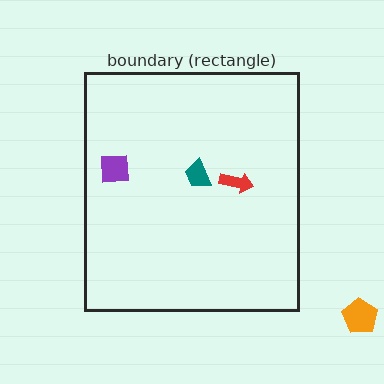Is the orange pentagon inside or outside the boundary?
Outside.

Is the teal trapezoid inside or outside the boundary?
Inside.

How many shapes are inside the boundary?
3 inside, 1 outside.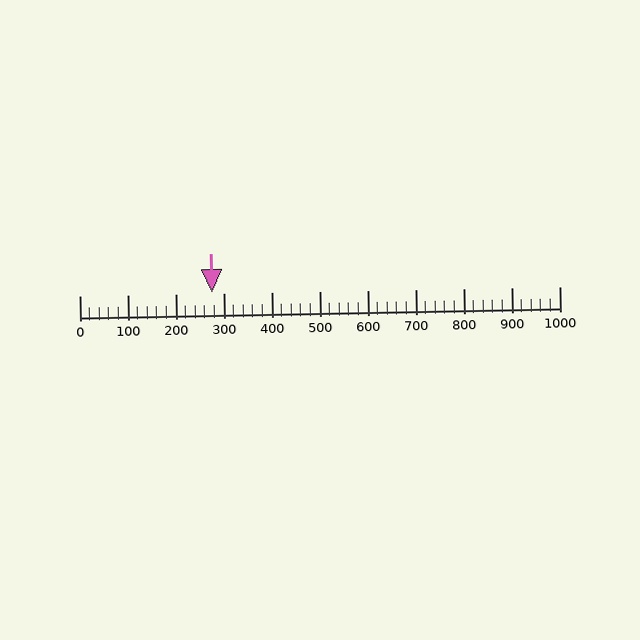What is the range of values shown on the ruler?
The ruler shows values from 0 to 1000.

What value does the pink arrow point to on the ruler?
The pink arrow points to approximately 275.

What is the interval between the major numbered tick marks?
The major tick marks are spaced 100 units apart.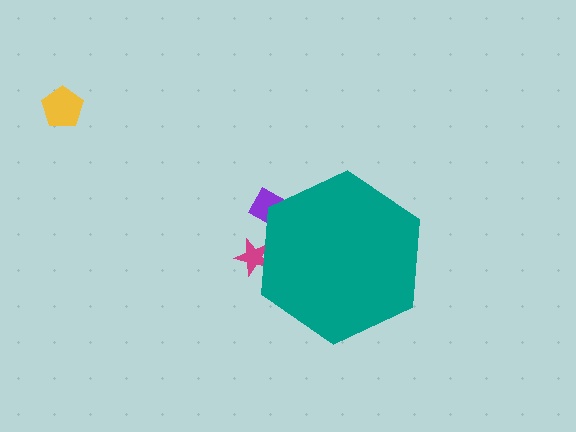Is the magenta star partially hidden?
Yes, the magenta star is partially hidden behind the teal hexagon.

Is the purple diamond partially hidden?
Yes, the purple diamond is partially hidden behind the teal hexagon.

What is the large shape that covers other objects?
A teal hexagon.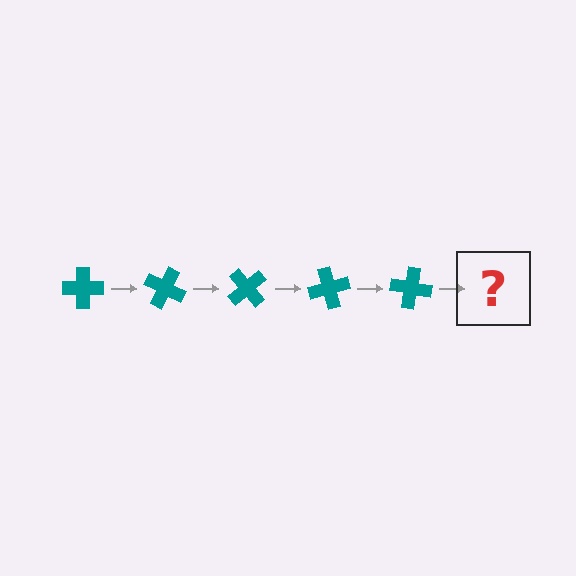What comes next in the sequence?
The next element should be a teal cross rotated 125 degrees.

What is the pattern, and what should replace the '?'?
The pattern is that the cross rotates 25 degrees each step. The '?' should be a teal cross rotated 125 degrees.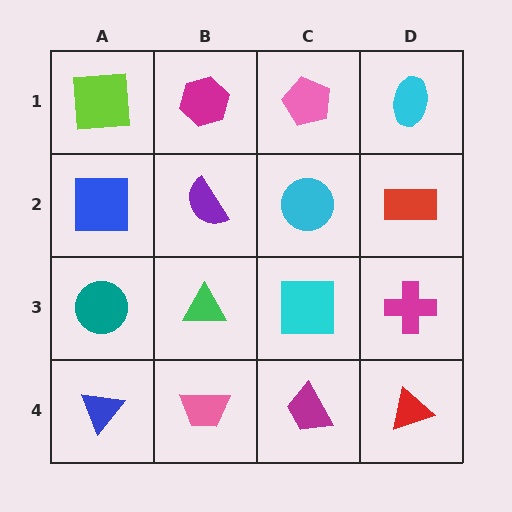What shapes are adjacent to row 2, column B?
A magenta hexagon (row 1, column B), a green triangle (row 3, column B), a blue square (row 2, column A), a cyan circle (row 2, column C).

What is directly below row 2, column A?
A teal circle.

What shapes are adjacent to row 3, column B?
A purple semicircle (row 2, column B), a pink trapezoid (row 4, column B), a teal circle (row 3, column A), a cyan square (row 3, column C).